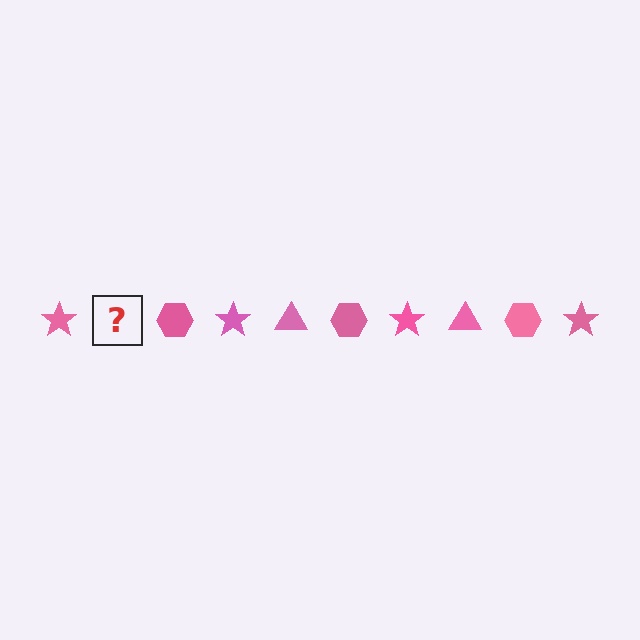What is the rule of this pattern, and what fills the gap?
The rule is that the pattern cycles through star, triangle, hexagon shapes in pink. The gap should be filled with a pink triangle.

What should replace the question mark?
The question mark should be replaced with a pink triangle.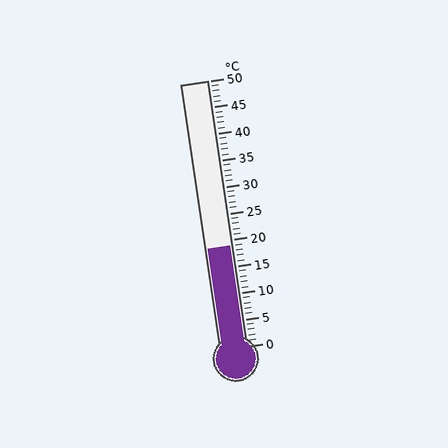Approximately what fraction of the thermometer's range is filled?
The thermometer is filled to approximately 40% of its range.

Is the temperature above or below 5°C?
The temperature is above 5°C.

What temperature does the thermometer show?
The thermometer shows approximately 19°C.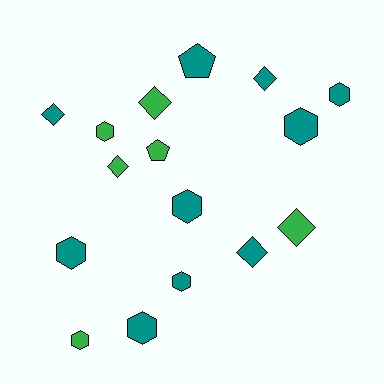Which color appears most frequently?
Teal, with 10 objects.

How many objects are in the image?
There are 16 objects.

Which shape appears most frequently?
Hexagon, with 8 objects.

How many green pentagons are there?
There is 1 green pentagon.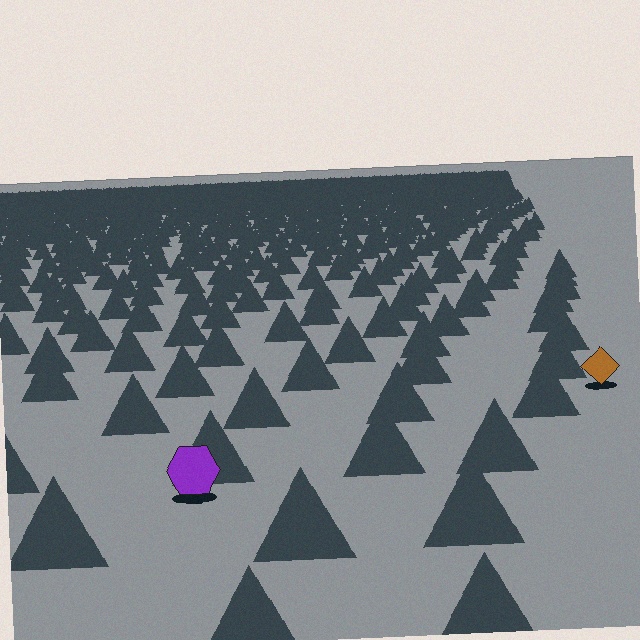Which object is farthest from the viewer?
The brown diamond is farthest from the viewer. It appears smaller and the ground texture around it is denser.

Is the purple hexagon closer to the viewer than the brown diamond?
Yes. The purple hexagon is closer — you can tell from the texture gradient: the ground texture is coarser near it.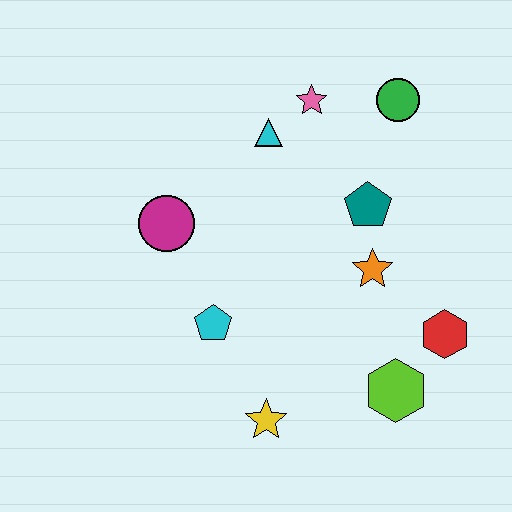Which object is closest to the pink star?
The cyan triangle is closest to the pink star.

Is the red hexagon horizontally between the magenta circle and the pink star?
No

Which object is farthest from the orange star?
The magenta circle is farthest from the orange star.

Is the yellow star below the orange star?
Yes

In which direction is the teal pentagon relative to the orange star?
The teal pentagon is above the orange star.